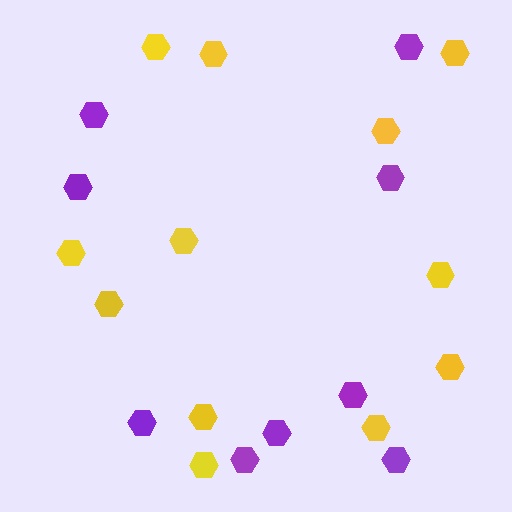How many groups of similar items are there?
There are 2 groups: one group of yellow hexagons (12) and one group of purple hexagons (9).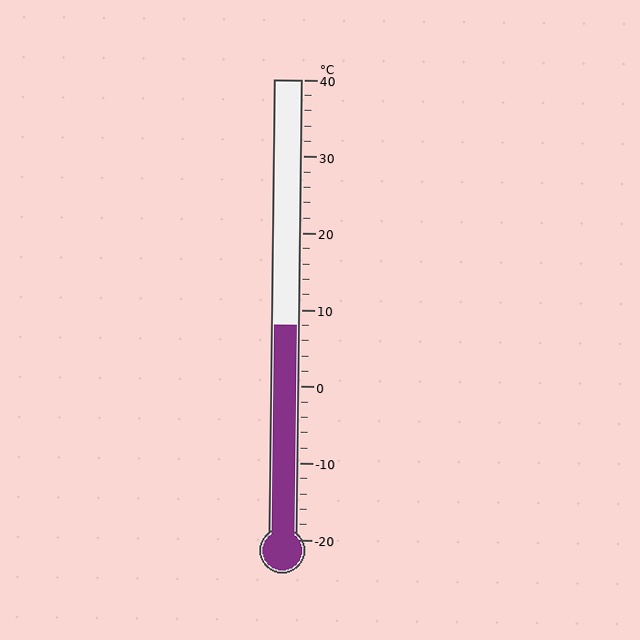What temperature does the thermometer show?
The thermometer shows approximately 8°C.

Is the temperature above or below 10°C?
The temperature is below 10°C.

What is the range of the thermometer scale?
The thermometer scale ranges from -20°C to 40°C.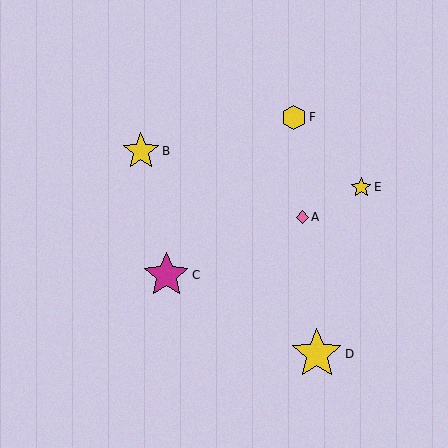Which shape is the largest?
The yellow star (labeled D) is the largest.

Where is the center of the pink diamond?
The center of the pink diamond is at (302, 217).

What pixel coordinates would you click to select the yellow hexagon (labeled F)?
Click at (294, 117) to select the yellow hexagon F.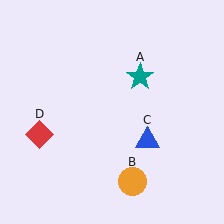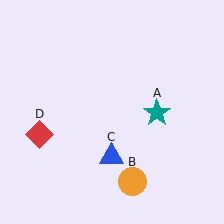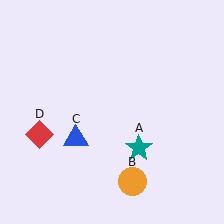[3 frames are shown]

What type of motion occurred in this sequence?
The teal star (object A), blue triangle (object C) rotated clockwise around the center of the scene.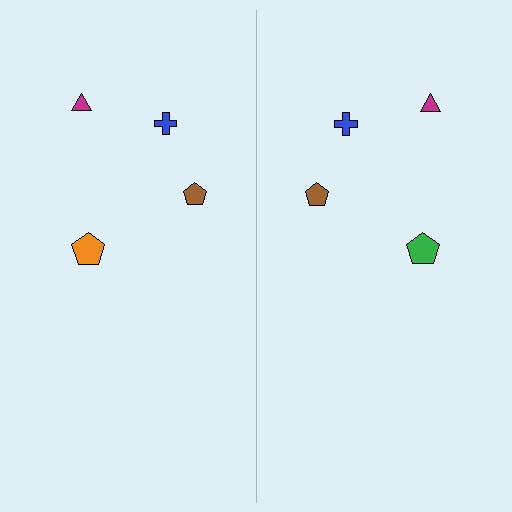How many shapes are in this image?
There are 8 shapes in this image.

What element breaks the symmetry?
The green pentagon on the right side breaks the symmetry — its mirror counterpart is orange.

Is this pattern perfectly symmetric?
No, the pattern is not perfectly symmetric. The green pentagon on the right side breaks the symmetry — its mirror counterpart is orange.